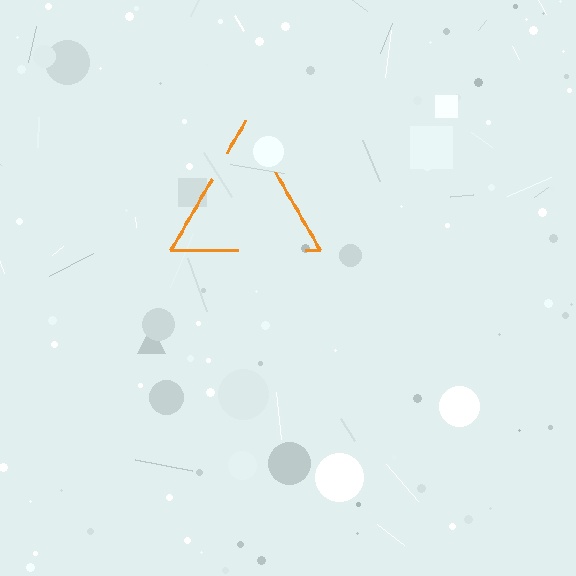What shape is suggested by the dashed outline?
The dashed outline suggests a triangle.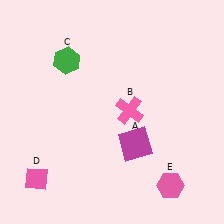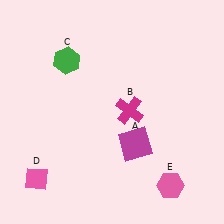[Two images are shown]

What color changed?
The cross (B) changed from pink in Image 1 to magenta in Image 2.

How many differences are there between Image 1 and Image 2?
There is 1 difference between the two images.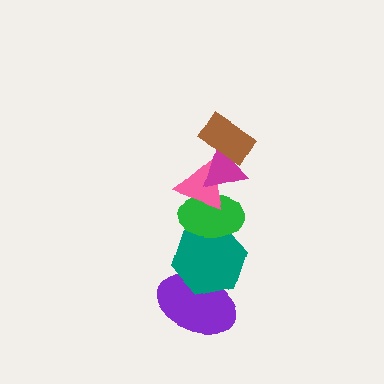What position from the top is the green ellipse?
The green ellipse is 4th from the top.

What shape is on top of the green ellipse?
The pink triangle is on top of the green ellipse.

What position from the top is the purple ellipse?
The purple ellipse is 6th from the top.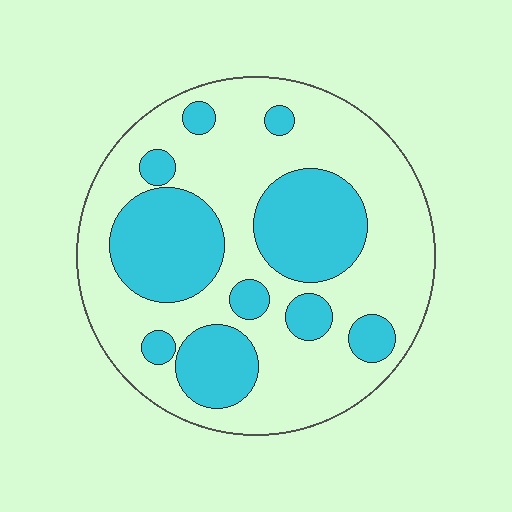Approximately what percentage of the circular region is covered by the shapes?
Approximately 35%.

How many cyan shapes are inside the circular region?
10.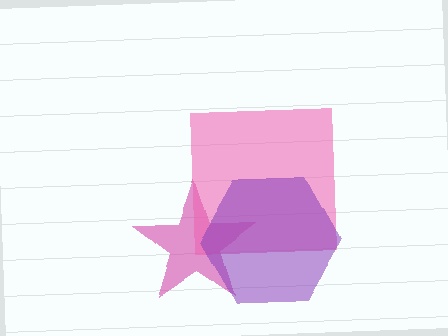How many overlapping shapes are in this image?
There are 3 overlapping shapes in the image.